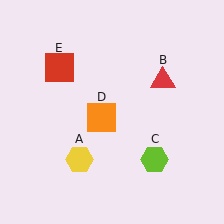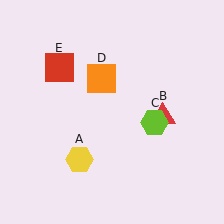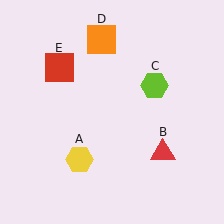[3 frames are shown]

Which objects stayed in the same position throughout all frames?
Yellow hexagon (object A) and red square (object E) remained stationary.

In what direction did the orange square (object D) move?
The orange square (object D) moved up.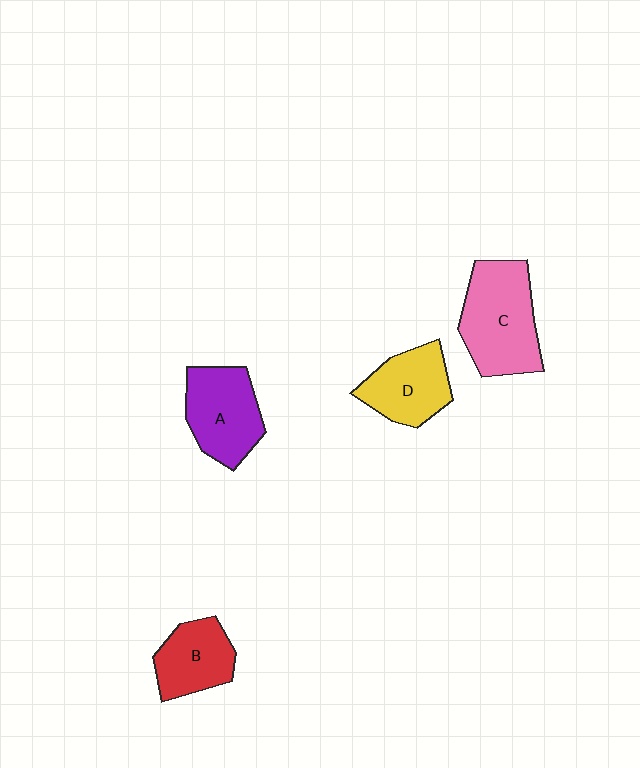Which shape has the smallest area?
Shape B (red).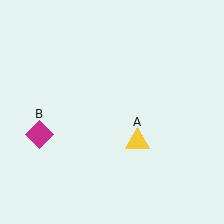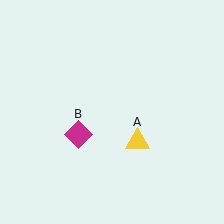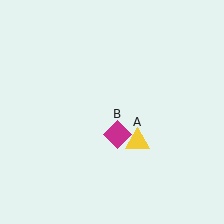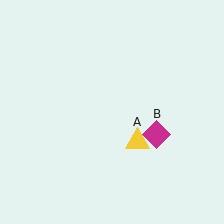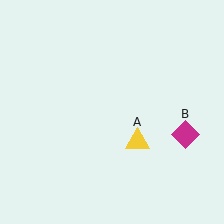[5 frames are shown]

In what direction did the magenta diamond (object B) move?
The magenta diamond (object B) moved right.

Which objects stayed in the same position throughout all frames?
Yellow triangle (object A) remained stationary.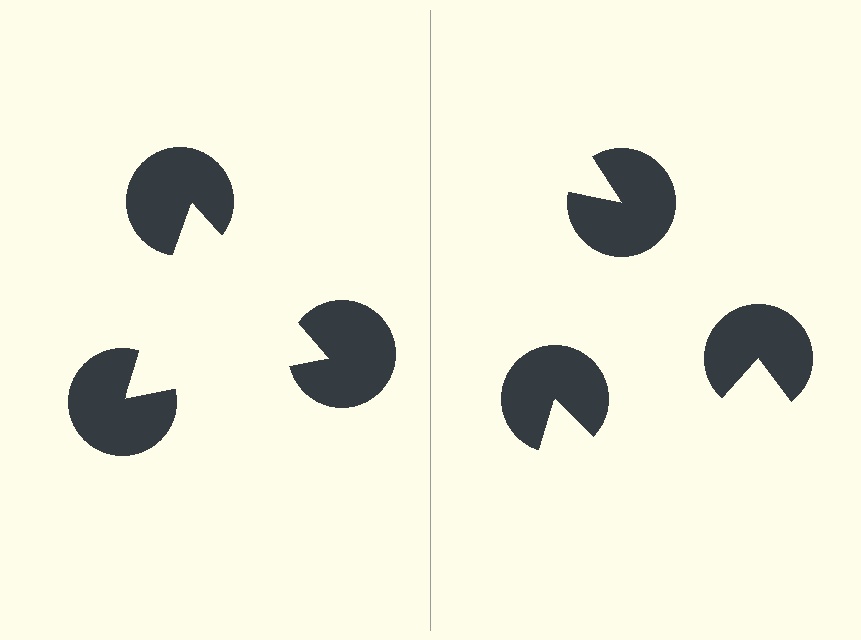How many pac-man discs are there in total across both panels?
6 — 3 on each side.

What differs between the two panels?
The pac-man discs are positioned identically on both sides; only the wedge orientations differ. On the left they align to a triangle; on the right they are misaligned.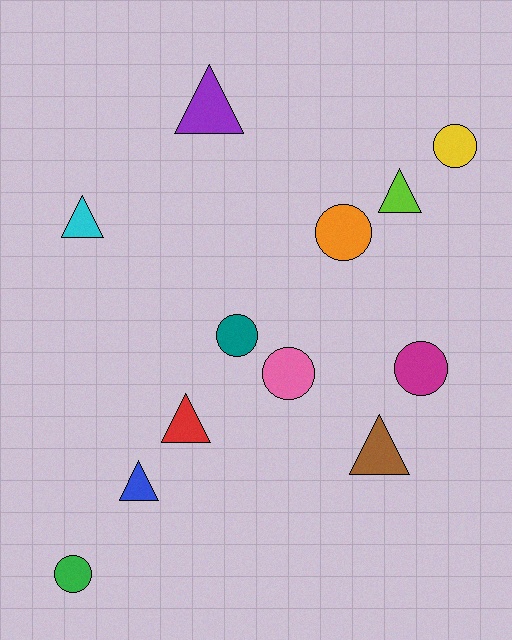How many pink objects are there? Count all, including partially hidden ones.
There is 1 pink object.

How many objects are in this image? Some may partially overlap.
There are 12 objects.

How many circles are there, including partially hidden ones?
There are 6 circles.